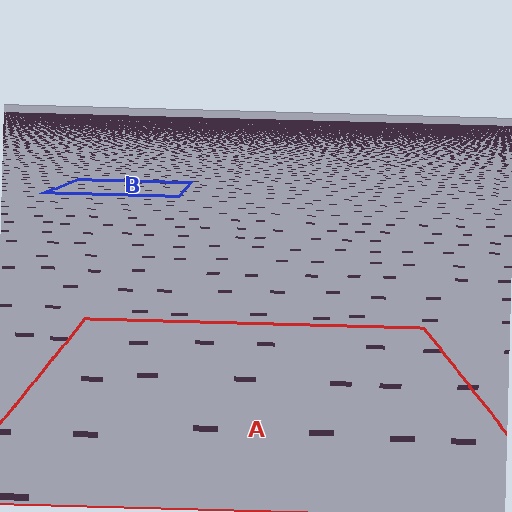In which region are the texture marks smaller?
The texture marks are smaller in region B, because it is farther away.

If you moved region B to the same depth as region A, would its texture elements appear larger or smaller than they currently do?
They would appear larger. At a closer depth, the same texture elements are projected at a bigger on-screen size.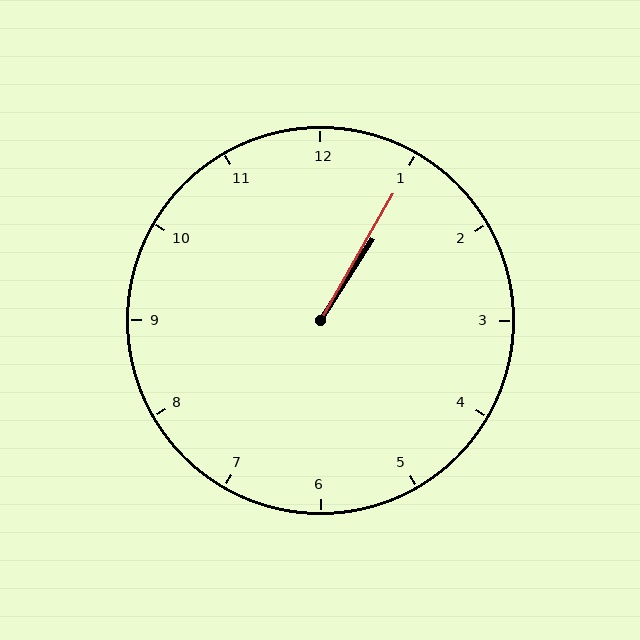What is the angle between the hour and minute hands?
Approximately 2 degrees.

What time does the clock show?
1:05.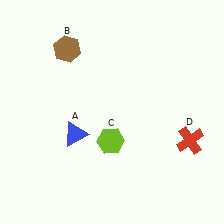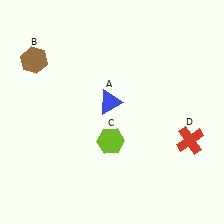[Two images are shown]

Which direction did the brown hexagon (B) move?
The brown hexagon (B) moved left.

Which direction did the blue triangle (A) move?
The blue triangle (A) moved right.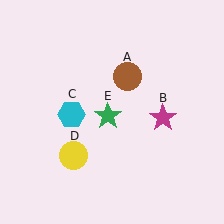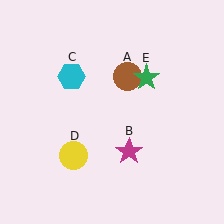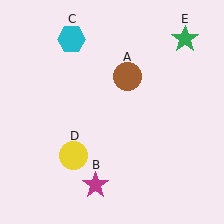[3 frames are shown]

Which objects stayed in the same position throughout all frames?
Brown circle (object A) and yellow circle (object D) remained stationary.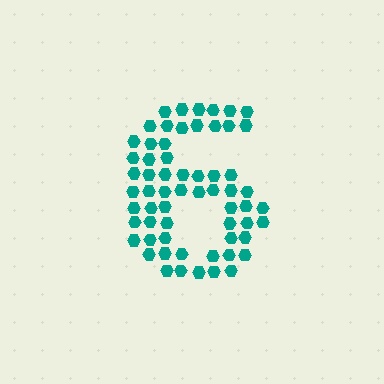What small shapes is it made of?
It is made of small hexagons.